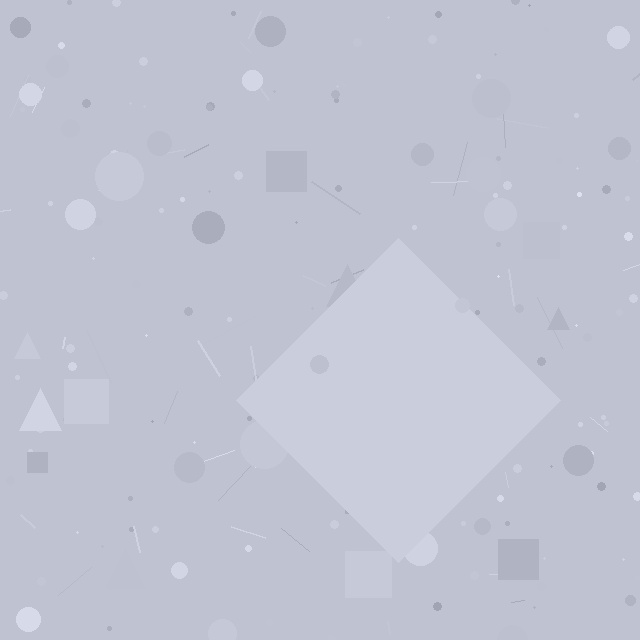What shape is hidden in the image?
A diamond is hidden in the image.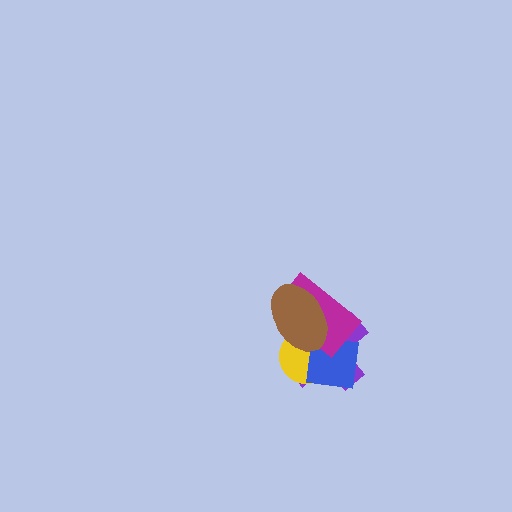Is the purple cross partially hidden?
Yes, it is partially covered by another shape.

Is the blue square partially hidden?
Yes, it is partially covered by another shape.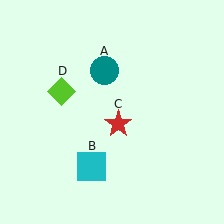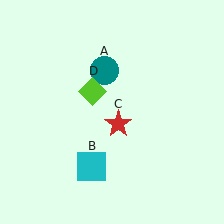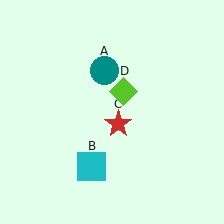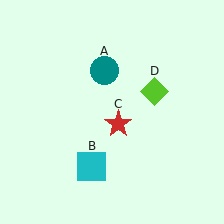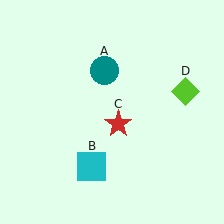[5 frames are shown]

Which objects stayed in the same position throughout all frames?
Teal circle (object A) and cyan square (object B) and red star (object C) remained stationary.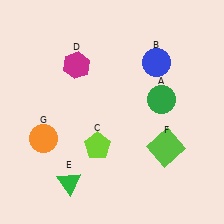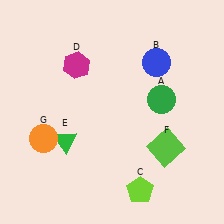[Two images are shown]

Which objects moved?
The objects that moved are: the lime pentagon (C), the green triangle (E).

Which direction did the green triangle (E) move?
The green triangle (E) moved up.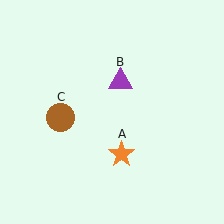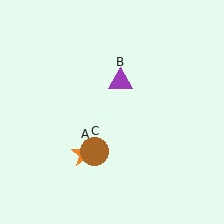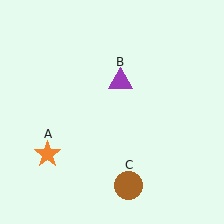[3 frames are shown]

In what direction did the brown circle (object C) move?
The brown circle (object C) moved down and to the right.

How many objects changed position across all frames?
2 objects changed position: orange star (object A), brown circle (object C).